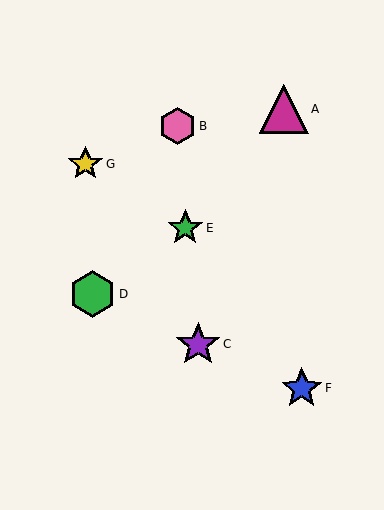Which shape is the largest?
The magenta triangle (labeled A) is the largest.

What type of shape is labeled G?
Shape G is a yellow star.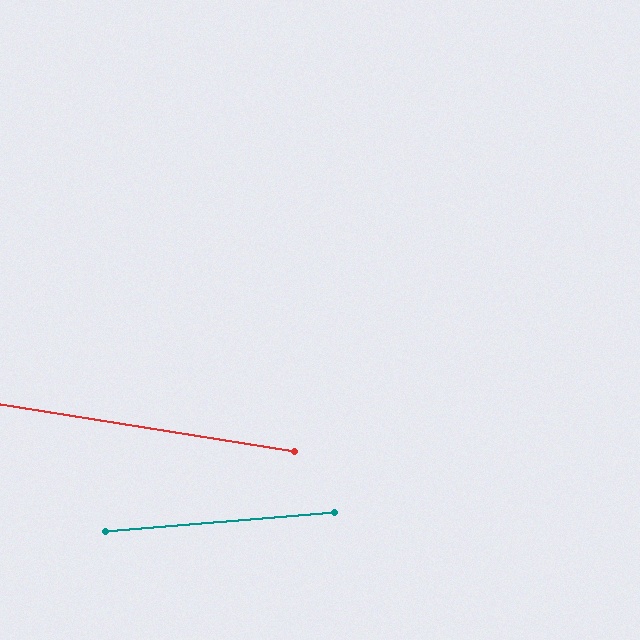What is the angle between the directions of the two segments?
Approximately 14 degrees.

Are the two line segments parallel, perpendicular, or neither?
Neither parallel nor perpendicular — they differ by about 14°.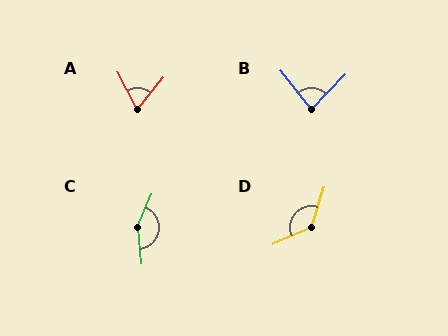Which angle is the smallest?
A, at approximately 66 degrees.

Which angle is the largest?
C, at approximately 152 degrees.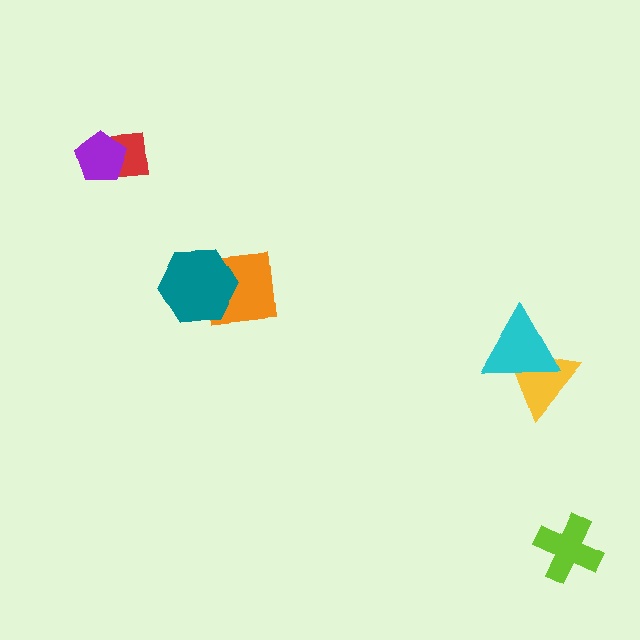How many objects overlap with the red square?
1 object overlaps with the red square.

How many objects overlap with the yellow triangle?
1 object overlaps with the yellow triangle.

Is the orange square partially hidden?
Yes, it is partially covered by another shape.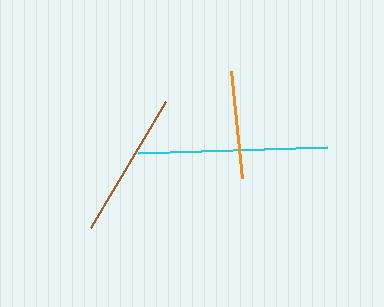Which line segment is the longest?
The cyan line is the longest at approximately 189 pixels.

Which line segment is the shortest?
The orange line is the shortest at approximately 108 pixels.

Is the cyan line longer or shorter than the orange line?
The cyan line is longer than the orange line.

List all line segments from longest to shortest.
From longest to shortest: cyan, brown, orange.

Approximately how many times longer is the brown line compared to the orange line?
The brown line is approximately 1.4 times the length of the orange line.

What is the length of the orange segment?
The orange segment is approximately 108 pixels long.